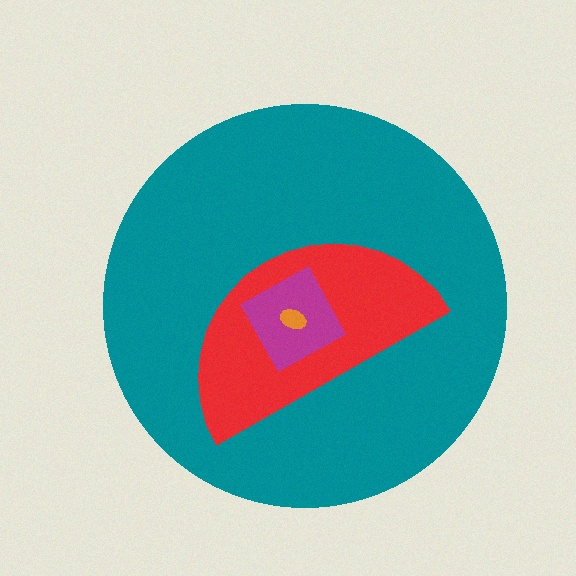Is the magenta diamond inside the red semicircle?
Yes.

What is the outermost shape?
The teal circle.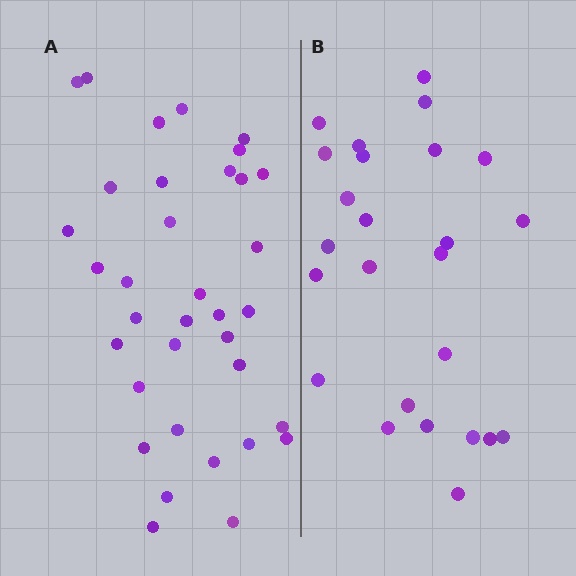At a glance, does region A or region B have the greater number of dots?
Region A (the left region) has more dots.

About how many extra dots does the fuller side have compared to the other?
Region A has roughly 10 or so more dots than region B.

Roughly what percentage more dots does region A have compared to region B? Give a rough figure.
About 40% more.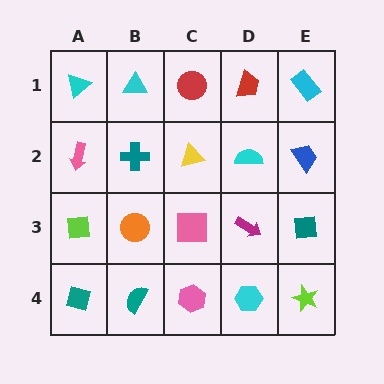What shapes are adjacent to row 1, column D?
A cyan semicircle (row 2, column D), a red circle (row 1, column C), a cyan rectangle (row 1, column E).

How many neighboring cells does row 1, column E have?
2.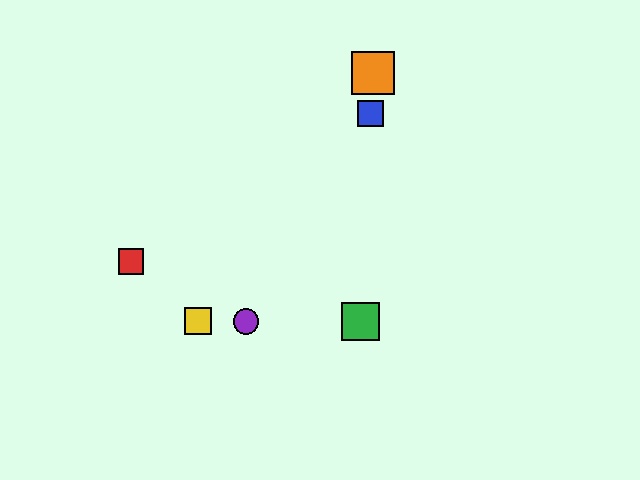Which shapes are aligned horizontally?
The green square, the yellow square, the purple circle are aligned horizontally.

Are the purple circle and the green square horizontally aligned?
Yes, both are at y≈321.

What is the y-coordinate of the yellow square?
The yellow square is at y≈321.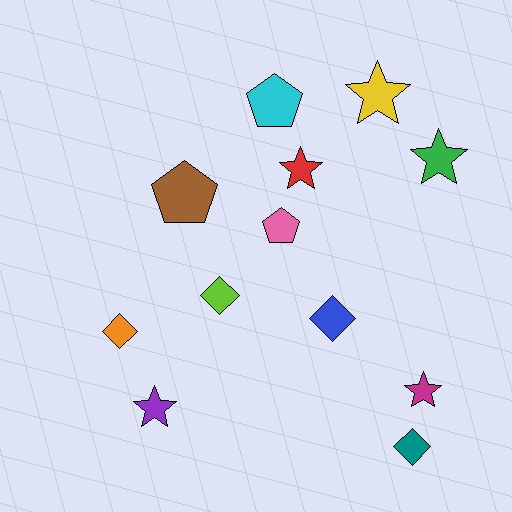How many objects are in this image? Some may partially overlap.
There are 12 objects.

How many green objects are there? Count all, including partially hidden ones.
There is 1 green object.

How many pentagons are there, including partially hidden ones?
There are 3 pentagons.